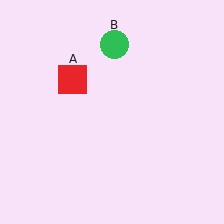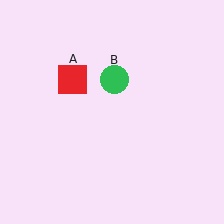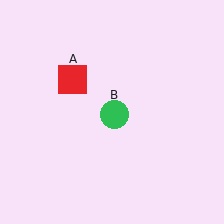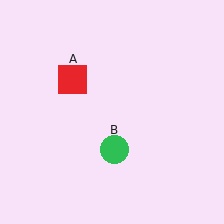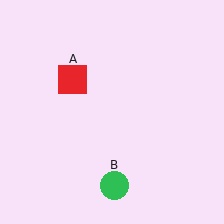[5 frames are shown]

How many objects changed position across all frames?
1 object changed position: green circle (object B).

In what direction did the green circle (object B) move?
The green circle (object B) moved down.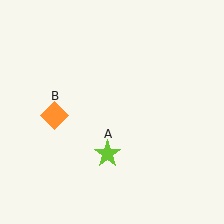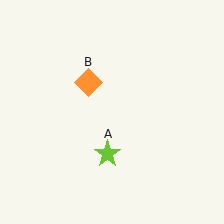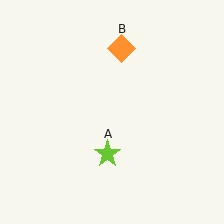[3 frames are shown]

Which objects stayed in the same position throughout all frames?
Lime star (object A) remained stationary.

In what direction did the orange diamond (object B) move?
The orange diamond (object B) moved up and to the right.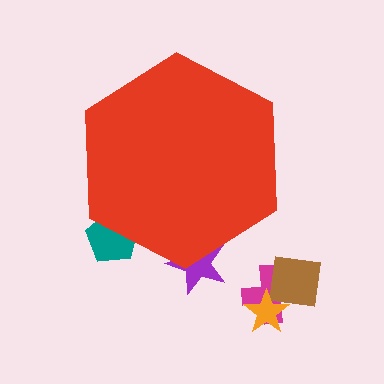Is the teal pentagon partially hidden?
Yes, the teal pentagon is partially hidden behind the red hexagon.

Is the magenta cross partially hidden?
No, the magenta cross is fully visible.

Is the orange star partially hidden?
No, the orange star is fully visible.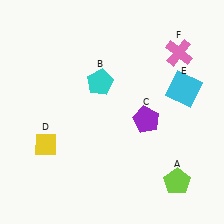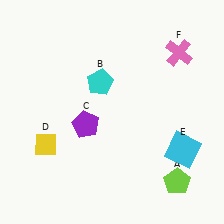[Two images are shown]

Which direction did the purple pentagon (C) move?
The purple pentagon (C) moved left.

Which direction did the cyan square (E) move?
The cyan square (E) moved down.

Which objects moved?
The objects that moved are: the purple pentagon (C), the cyan square (E).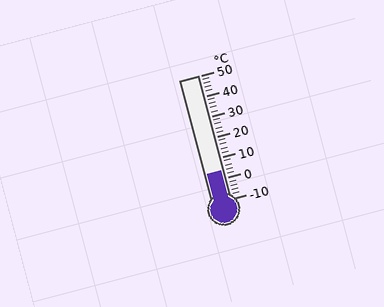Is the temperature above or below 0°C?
The temperature is above 0°C.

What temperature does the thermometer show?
The thermometer shows approximately 4°C.